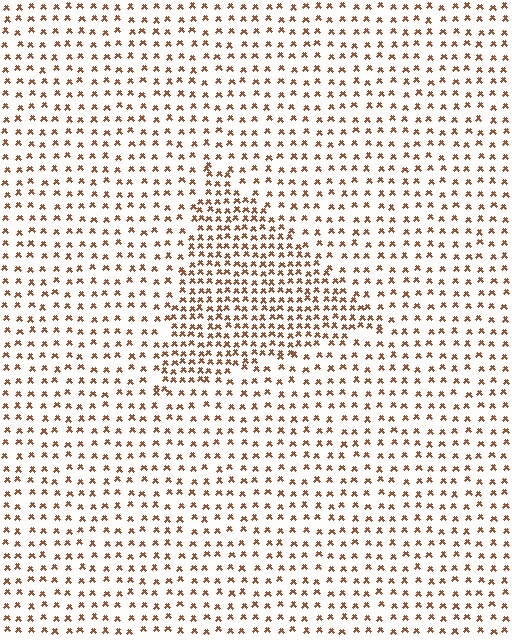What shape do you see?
I see a triangle.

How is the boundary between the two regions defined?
The boundary is defined by a change in element density (approximately 2.0x ratio). All elements are the same color, size, and shape.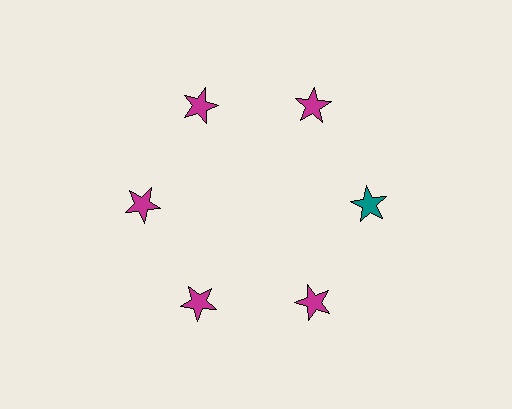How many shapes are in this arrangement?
There are 6 shapes arranged in a ring pattern.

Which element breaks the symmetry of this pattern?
The teal star at roughly the 3 o'clock position breaks the symmetry. All other shapes are magenta stars.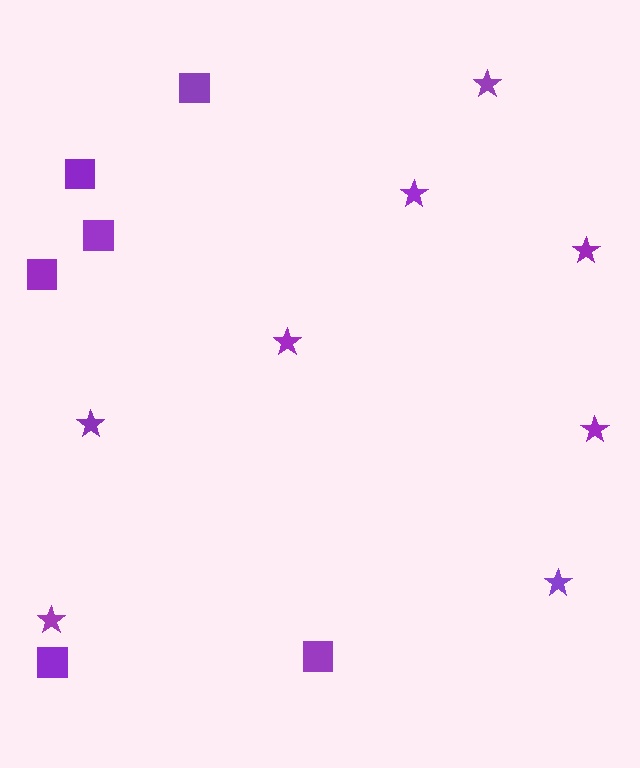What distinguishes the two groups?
There are 2 groups: one group of stars (8) and one group of squares (6).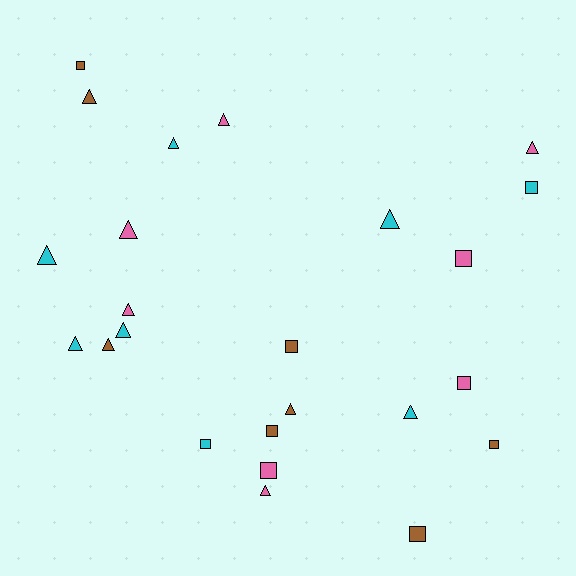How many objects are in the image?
There are 24 objects.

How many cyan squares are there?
There are 2 cyan squares.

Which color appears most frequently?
Pink, with 8 objects.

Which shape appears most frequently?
Triangle, with 14 objects.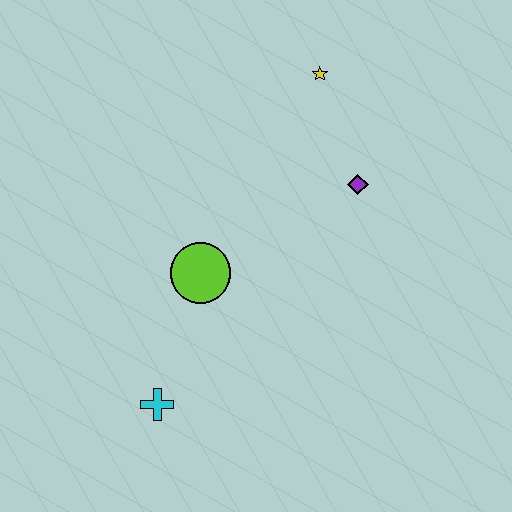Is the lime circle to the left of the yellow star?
Yes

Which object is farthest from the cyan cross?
The yellow star is farthest from the cyan cross.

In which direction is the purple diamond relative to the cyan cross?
The purple diamond is above the cyan cross.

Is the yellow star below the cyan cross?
No